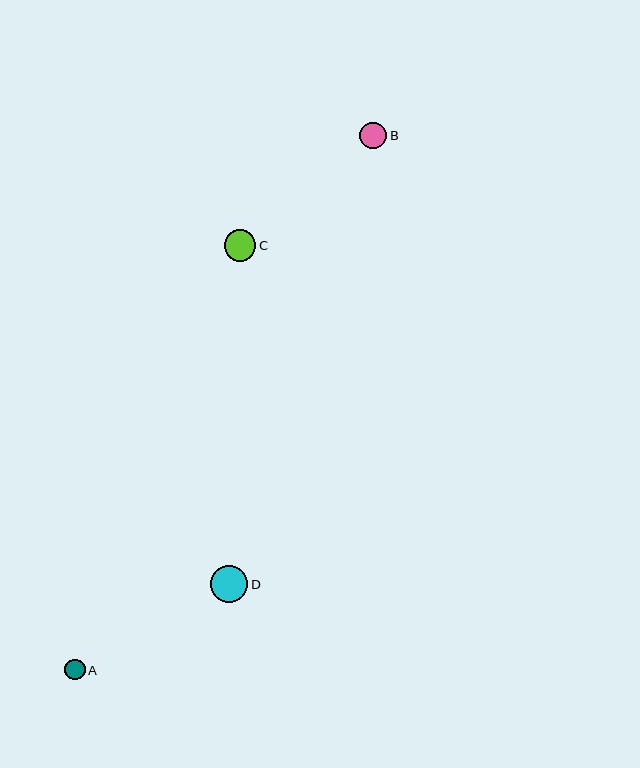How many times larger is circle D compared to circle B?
Circle D is approximately 1.4 times the size of circle B.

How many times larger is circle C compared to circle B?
Circle C is approximately 1.2 times the size of circle B.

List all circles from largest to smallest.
From largest to smallest: D, C, B, A.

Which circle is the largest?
Circle D is the largest with a size of approximately 37 pixels.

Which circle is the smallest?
Circle A is the smallest with a size of approximately 21 pixels.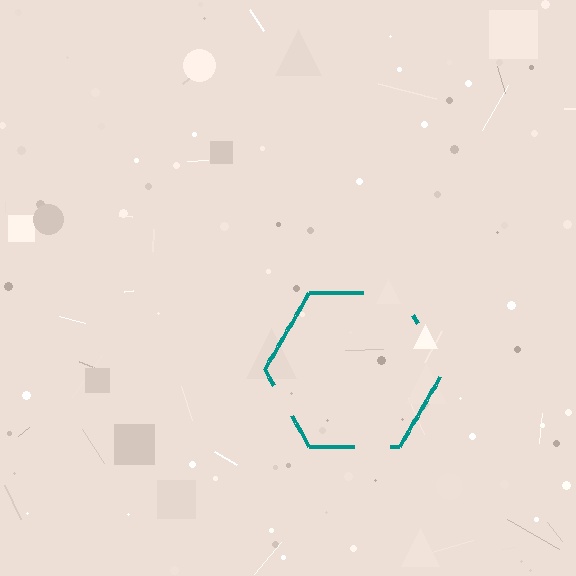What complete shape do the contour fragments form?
The contour fragments form a hexagon.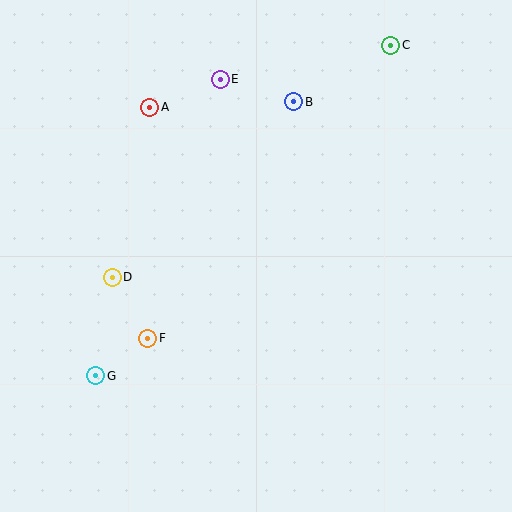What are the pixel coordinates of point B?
Point B is at (294, 102).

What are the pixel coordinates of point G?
Point G is at (96, 376).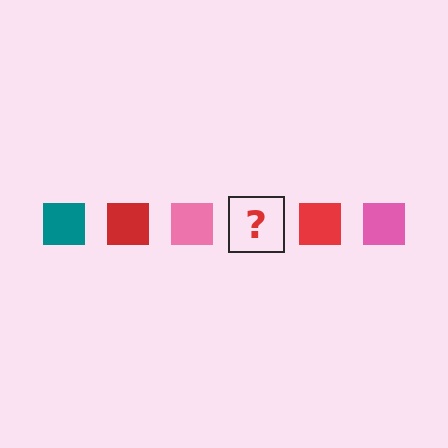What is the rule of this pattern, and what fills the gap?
The rule is that the pattern cycles through teal, red, pink squares. The gap should be filled with a teal square.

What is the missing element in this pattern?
The missing element is a teal square.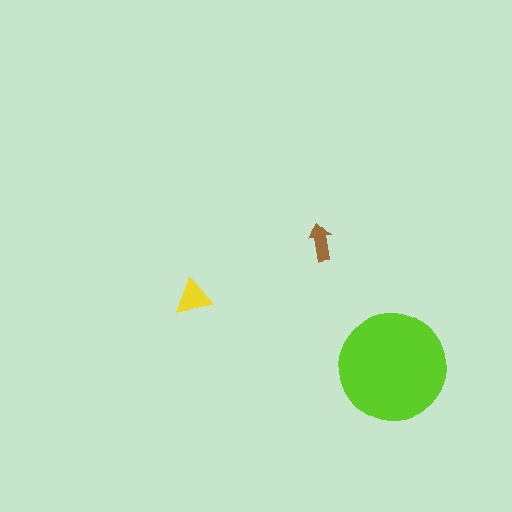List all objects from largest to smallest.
The lime circle, the yellow triangle, the brown arrow.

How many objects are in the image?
There are 3 objects in the image.